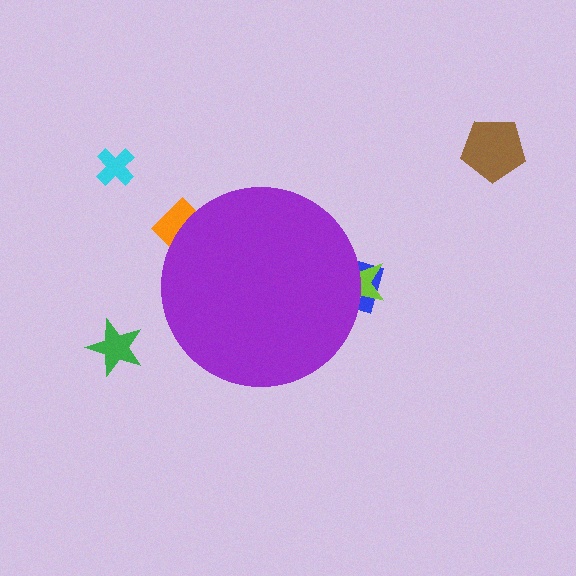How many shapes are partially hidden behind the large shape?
3 shapes are partially hidden.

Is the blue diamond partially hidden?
Yes, the blue diamond is partially hidden behind the purple circle.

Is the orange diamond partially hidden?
Yes, the orange diamond is partially hidden behind the purple circle.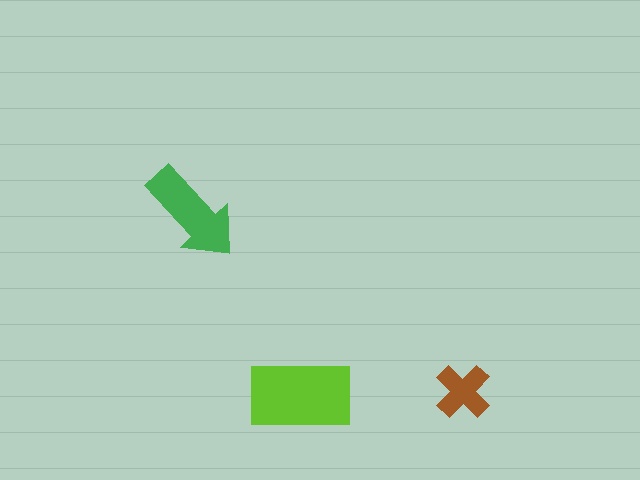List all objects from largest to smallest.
The lime rectangle, the green arrow, the brown cross.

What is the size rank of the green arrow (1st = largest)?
2nd.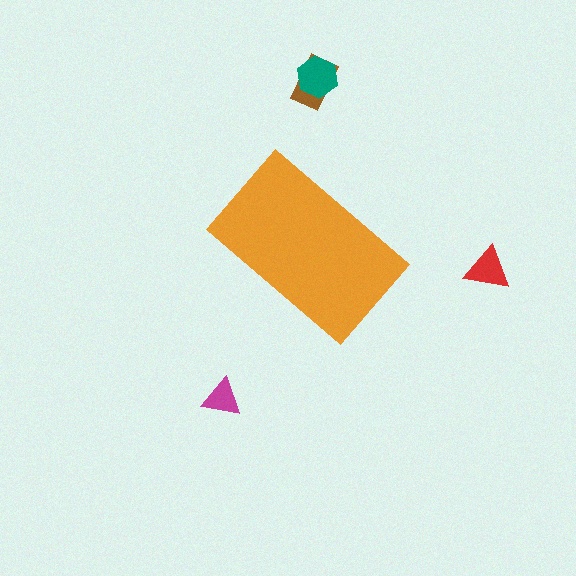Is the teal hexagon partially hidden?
No, the teal hexagon is fully visible.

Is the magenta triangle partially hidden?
No, the magenta triangle is fully visible.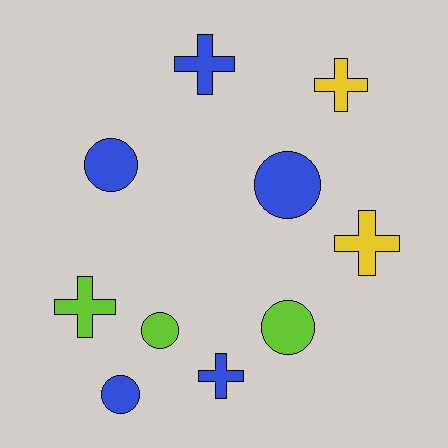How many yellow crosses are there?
There are 2 yellow crosses.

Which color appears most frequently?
Blue, with 5 objects.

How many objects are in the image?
There are 10 objects.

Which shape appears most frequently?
Cross, with 5 objects.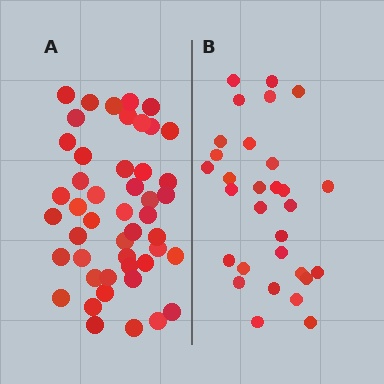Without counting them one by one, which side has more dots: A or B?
Region A (the left region) has more dots.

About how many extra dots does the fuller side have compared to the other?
Region A has approximately 15 more dots than region B.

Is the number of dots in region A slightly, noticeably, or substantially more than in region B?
Region A has substantially more. The ratio is roughly 1.6 to 1.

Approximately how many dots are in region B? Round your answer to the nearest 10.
About 30 dots.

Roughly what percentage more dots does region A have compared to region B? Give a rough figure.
About 55% more.